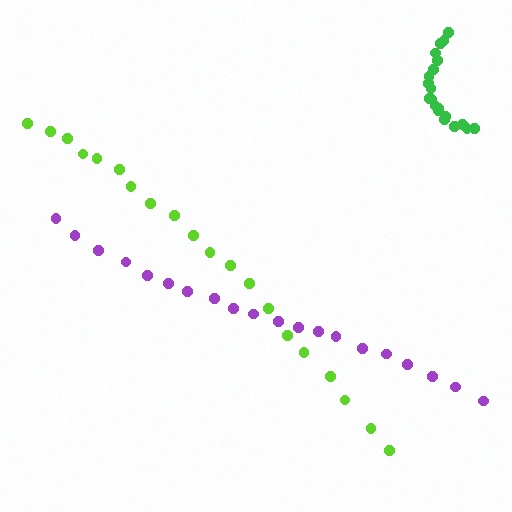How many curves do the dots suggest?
There are 3 distinct paths.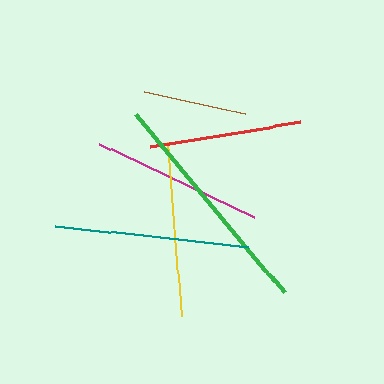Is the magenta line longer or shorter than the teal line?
The teal line is longer than the magenta line.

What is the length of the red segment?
The red segment is approximately 152 pixels long.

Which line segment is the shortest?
The brown line is the shortest at approximately 103 pixels.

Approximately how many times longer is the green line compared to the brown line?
The green line is approximately 2.3 times the length of the brown line.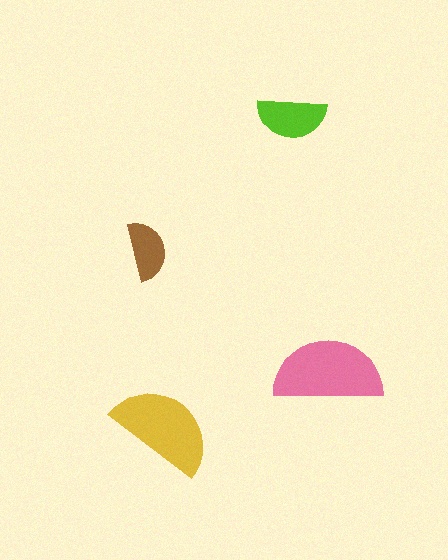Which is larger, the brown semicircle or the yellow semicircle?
The yellow one.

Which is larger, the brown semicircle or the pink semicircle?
The pink one.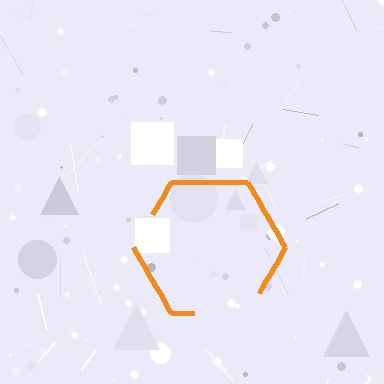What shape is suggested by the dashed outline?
The dashed outline suggests a hexagon.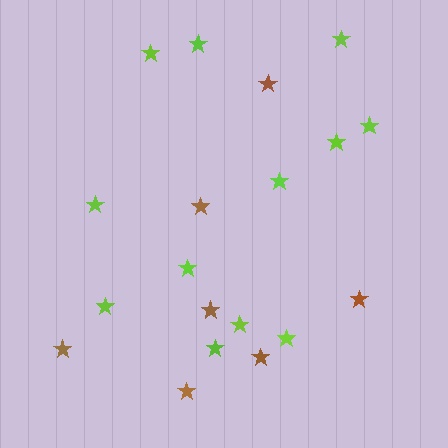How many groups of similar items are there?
There are 2 groups: one group of brown stars (7) and one group of lime stars (12).